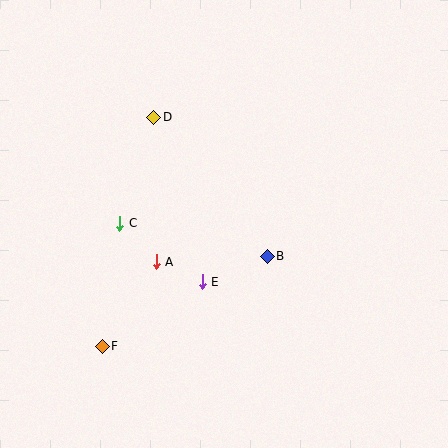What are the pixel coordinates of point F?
Point F is at (102, 346).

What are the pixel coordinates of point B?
Point B is at (267, 256).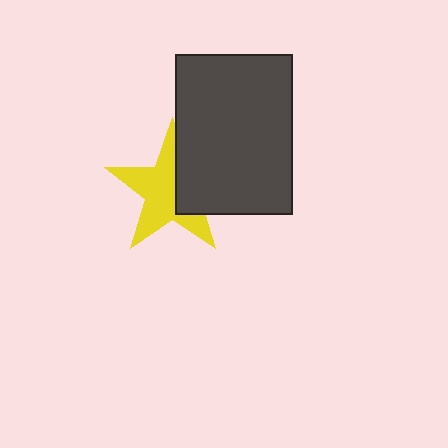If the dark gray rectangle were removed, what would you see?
You would see the complete yellow star.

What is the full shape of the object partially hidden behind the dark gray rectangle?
The partially hidden object is a yellow star.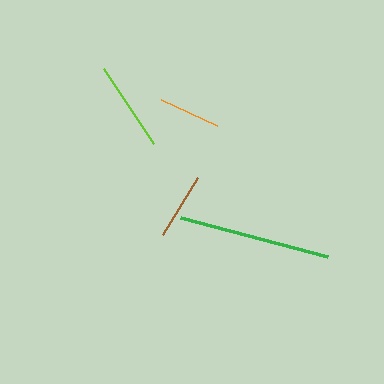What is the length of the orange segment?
The orange segment is approximately 62 pixels long.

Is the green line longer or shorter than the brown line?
The green line is longer than the brown line.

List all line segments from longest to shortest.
From longest to shortest: green, lime, brown, orange.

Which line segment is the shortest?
The orange line is the shortest at approximately 62 pixels.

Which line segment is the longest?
The green line is the longest at approximately 152 pixels.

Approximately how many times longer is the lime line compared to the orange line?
The lime line is approximately 1.5 times the length of the orange line.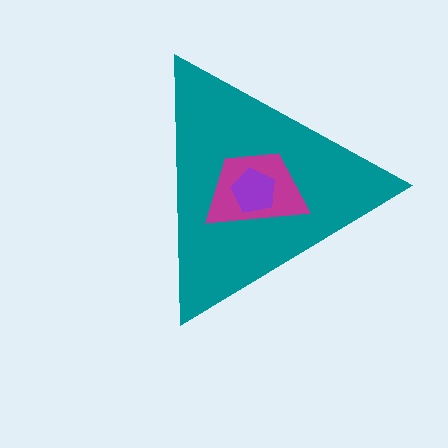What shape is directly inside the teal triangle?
The magenta trapezoid.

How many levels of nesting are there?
3.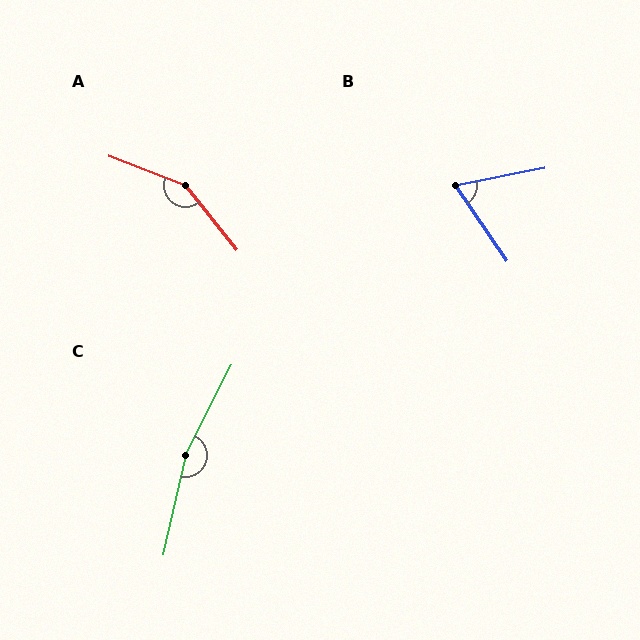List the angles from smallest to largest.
B (66°), A (150°), C (166°).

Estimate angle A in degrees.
Approximately 150 degrees.